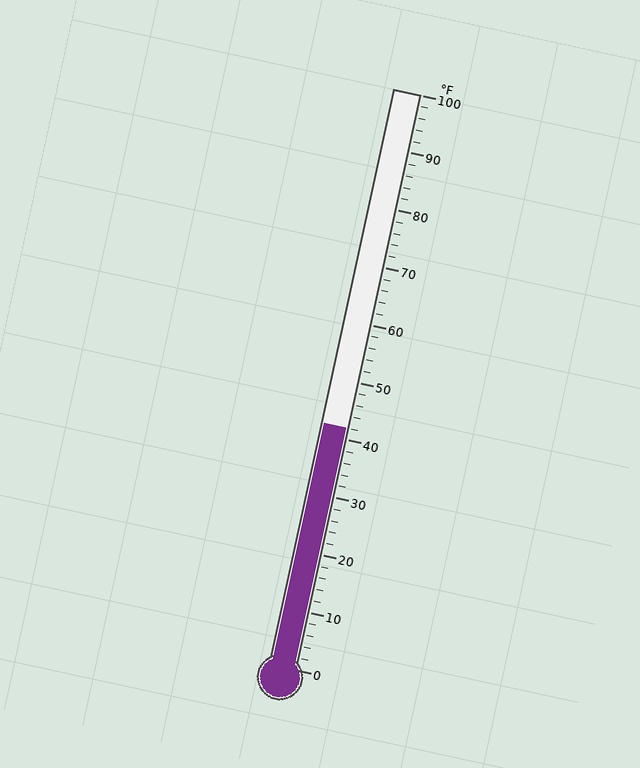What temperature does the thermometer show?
The thermometer shows approximately 42°F.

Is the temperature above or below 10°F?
The temperature is above 10°F.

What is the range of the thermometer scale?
The thermometer scale ranges from 0°F to 100°F.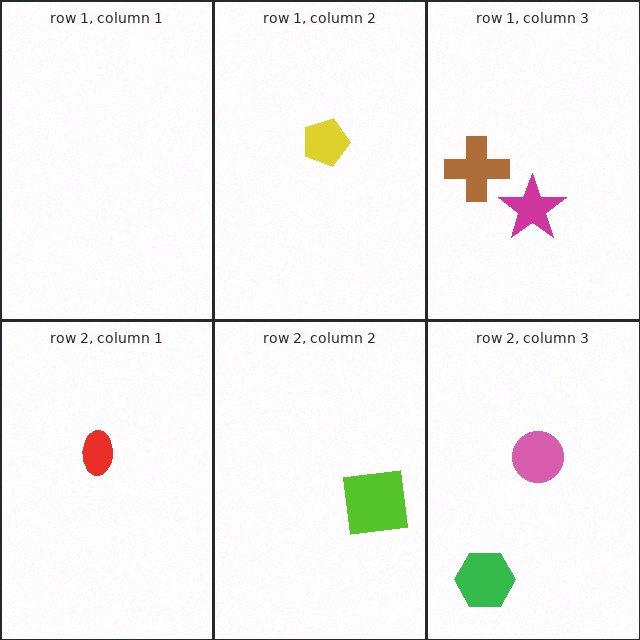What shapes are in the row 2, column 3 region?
The pink circle, the green hexagon.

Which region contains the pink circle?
The row 2, column 3 region.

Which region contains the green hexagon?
The row 2, column 3 region.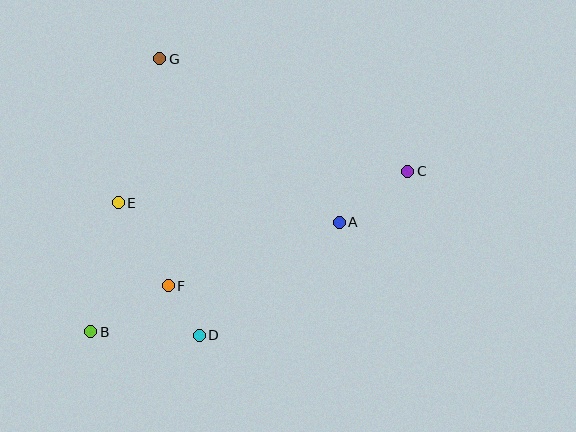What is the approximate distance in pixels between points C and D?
The distance between C and D is approximately 265 pixels.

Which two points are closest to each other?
Points D and F are closest to each other.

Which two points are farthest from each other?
Points B and C are farthest from each other.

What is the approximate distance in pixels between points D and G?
The distance between D and G is approximately 280 pixels.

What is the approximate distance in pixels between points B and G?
The distance between B and G is approximately 282 pixels.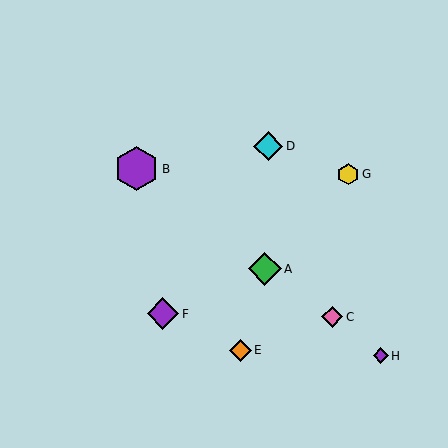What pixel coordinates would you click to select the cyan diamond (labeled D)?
Click at (268, 146) to select the cyan diamond D.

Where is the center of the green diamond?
The center of the green diamond is at (265, 269).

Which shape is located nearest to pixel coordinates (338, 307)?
The pink diamond (labeled C) at (332, 317) is nearest to that location.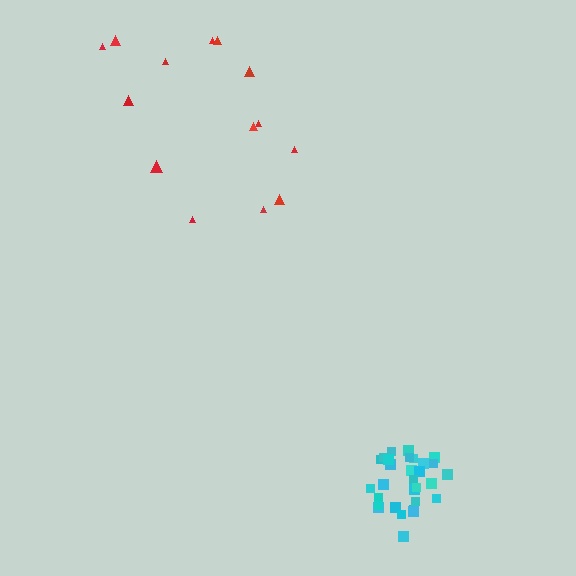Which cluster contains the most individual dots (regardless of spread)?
Cyan (30).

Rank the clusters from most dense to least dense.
cyan, red.